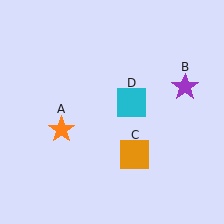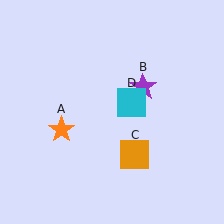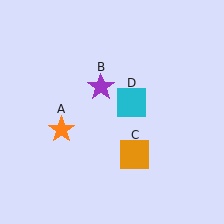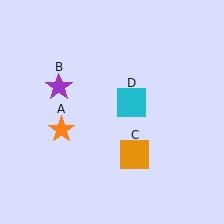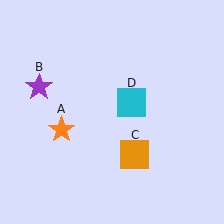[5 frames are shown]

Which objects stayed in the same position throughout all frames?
Orange star (object A) and orange square (object C) and cyan square (object D) remained stationary.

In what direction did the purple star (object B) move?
The purple star (object B) moved left.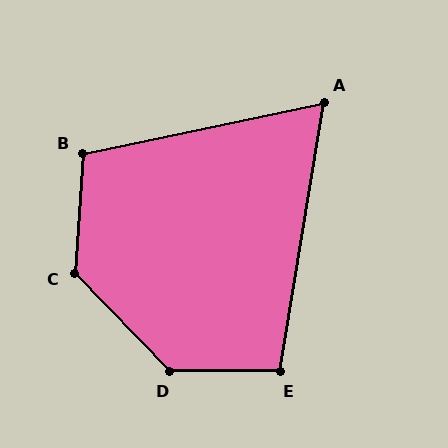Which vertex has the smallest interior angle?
A, at approximately 69 degrees.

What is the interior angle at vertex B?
Approximately 106 degrees (obtuse).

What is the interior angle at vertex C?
Approximately 132 degrees (obtuse).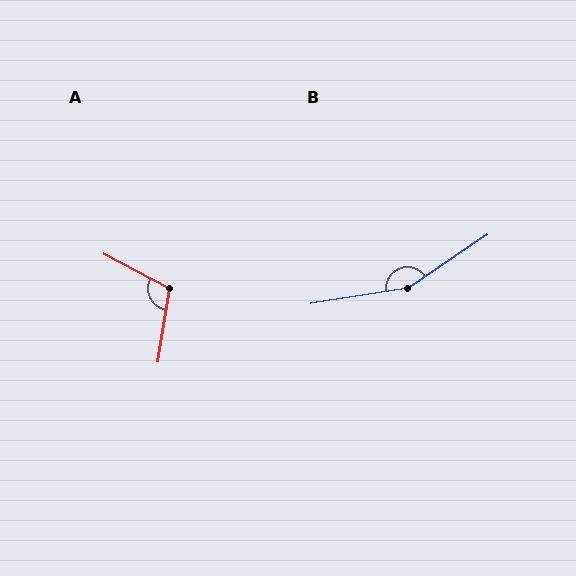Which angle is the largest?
B, at approximately 155 degrees.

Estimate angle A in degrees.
Approximately 109 degrees.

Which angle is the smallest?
A, at approximately 109 degrees.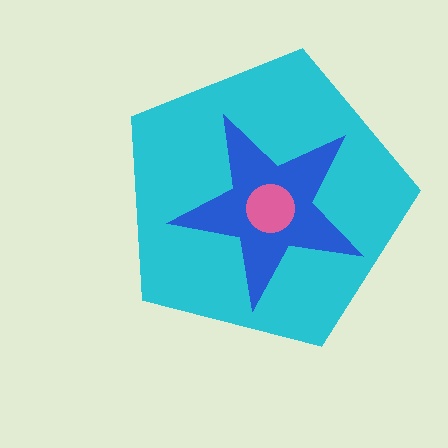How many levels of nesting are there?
3.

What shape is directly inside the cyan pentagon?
The blue star.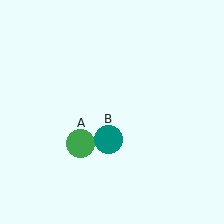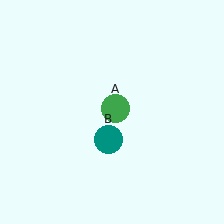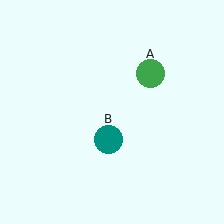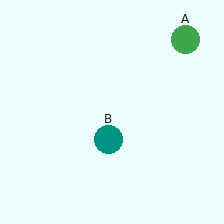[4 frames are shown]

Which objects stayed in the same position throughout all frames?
Teal circle (object B) remained stationary.